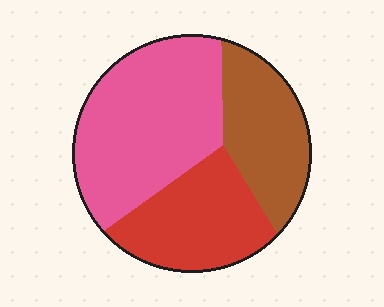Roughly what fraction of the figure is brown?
Brown takes up between a quarter and a half of the figure.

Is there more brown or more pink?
Pink.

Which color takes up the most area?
Pink, at roughly 45%.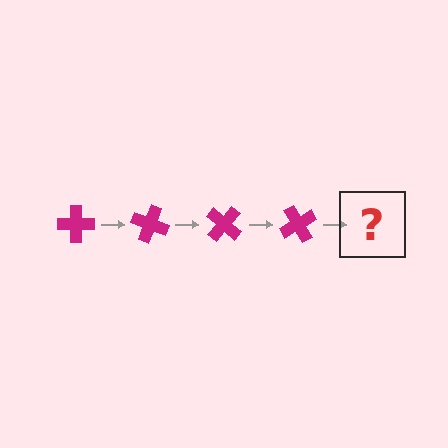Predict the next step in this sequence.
The next step is a magenta cross rotated 80 degrees.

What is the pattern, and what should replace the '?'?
The pattern is that the cross rotates 20 degrees each step. The '?' should be a magenta cross rotated 80 degrees.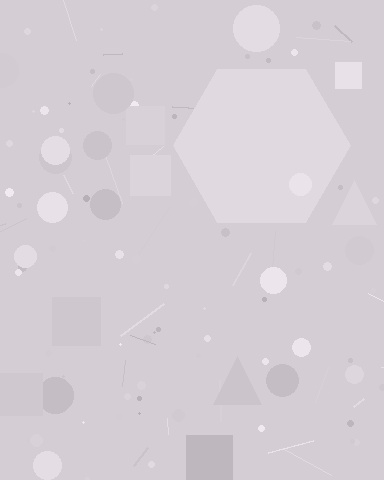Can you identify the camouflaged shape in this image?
The camouflaged shape is a hexagon.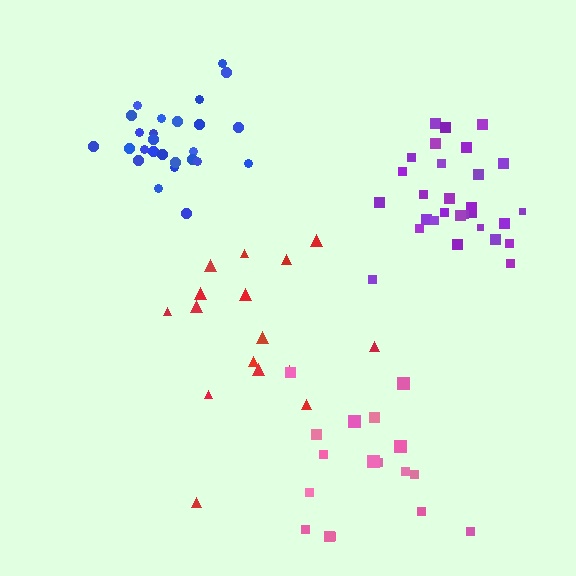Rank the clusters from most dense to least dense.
blue, purple, pink, red.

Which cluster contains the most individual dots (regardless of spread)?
Purple (29).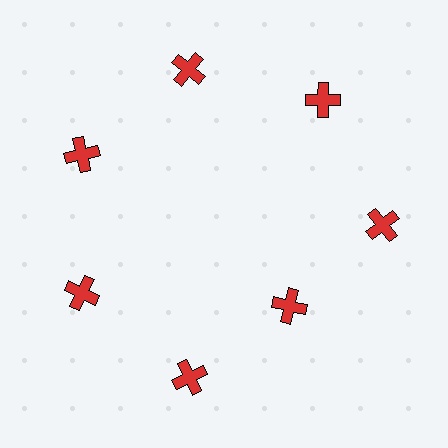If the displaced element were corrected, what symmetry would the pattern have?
It would have 7-fold rotational symmetry — the pattern would map onto itself every 51 degrees.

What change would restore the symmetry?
The symmetry would be restored by moving it outward, back onto the ring so that all 7 crosses sit at equal angles and equal distance from the center.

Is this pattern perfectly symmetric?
No. The 7 red crosses are arranged in a ring, but one element near the 5 o'clock position is pulled inward toward the center, breaking the 7-fold rotational symmetry.